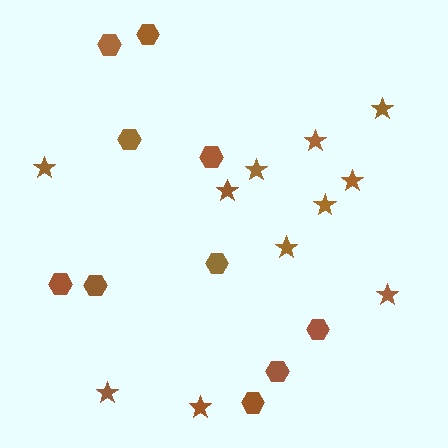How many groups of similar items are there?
There are 2 groups: one group of stars (11) and one group of hexagons (10).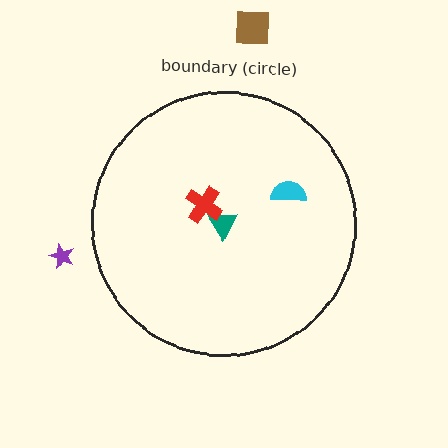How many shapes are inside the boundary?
3 inside, 2 outside.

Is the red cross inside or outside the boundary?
Inside.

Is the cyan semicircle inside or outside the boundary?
Inside.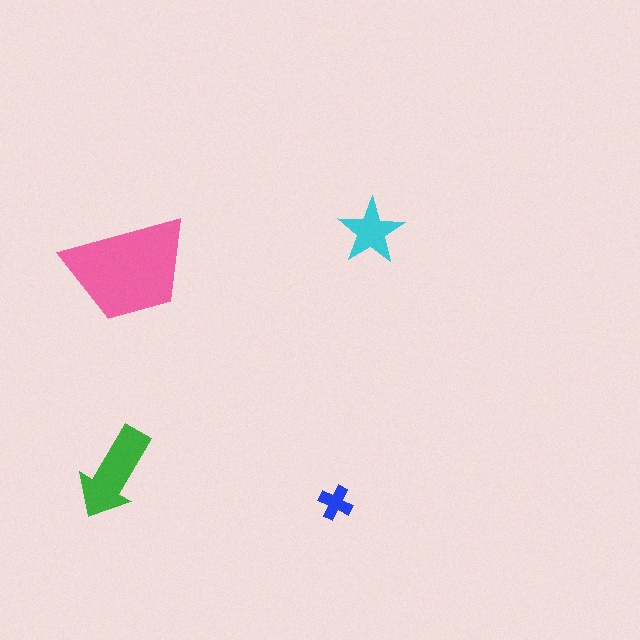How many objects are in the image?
There are 4 objects in the image.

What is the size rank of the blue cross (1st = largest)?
4th.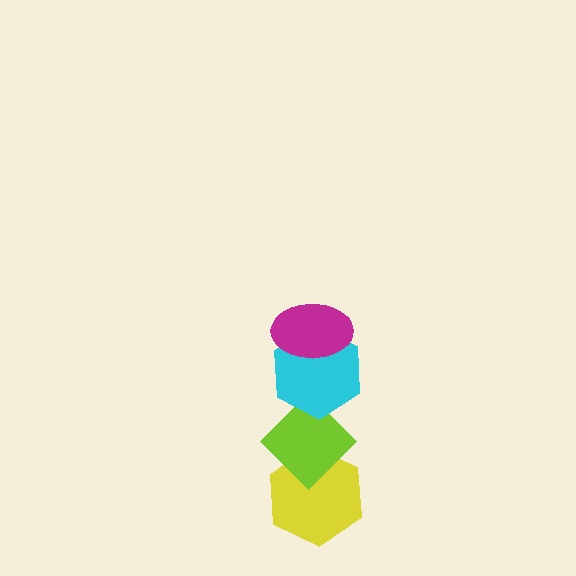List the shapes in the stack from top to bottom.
From top to bottom: the magenta ellipse, the cyan hexagon, the lime diamond, the yellow hexagon.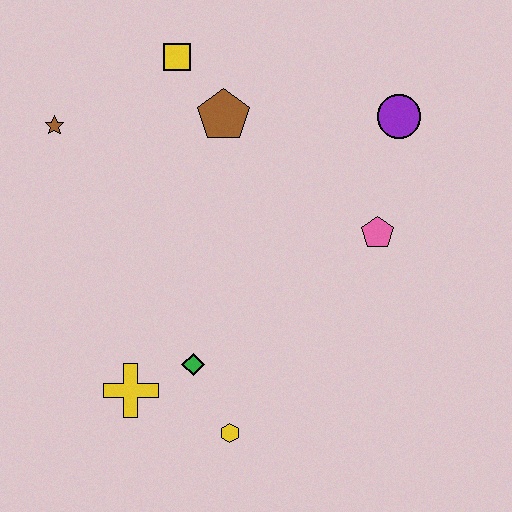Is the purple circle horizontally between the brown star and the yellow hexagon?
No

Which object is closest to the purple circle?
The pink pentagon is closest to the purple circle.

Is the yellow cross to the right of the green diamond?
No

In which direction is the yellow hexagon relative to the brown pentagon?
The yellow hexagon is below the brown pentagon.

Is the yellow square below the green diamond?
No